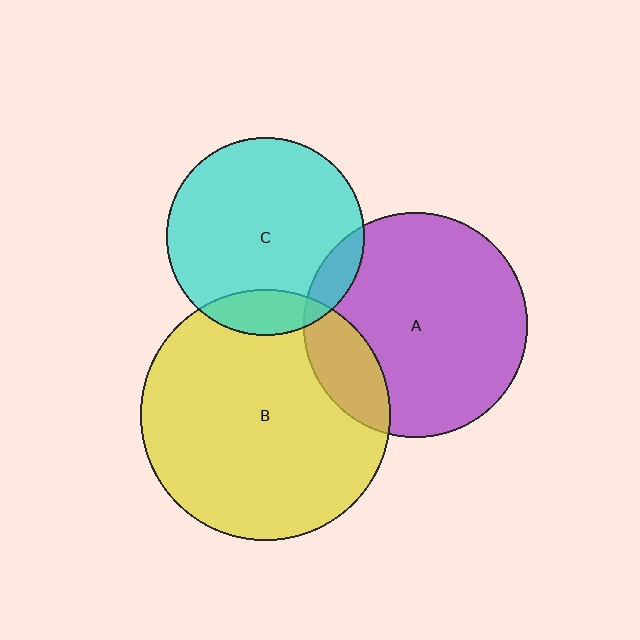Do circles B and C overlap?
Yes.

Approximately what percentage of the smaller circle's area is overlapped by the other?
Approximately 15%.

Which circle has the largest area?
Circle B (yellow).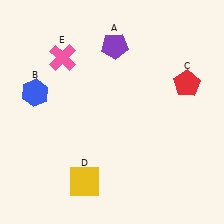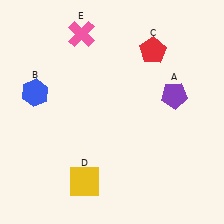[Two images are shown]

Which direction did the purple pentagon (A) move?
The purple pentagon (A) moved right.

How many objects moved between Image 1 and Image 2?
3 objects moved between the two images.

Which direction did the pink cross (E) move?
The pink cross (E) moved up.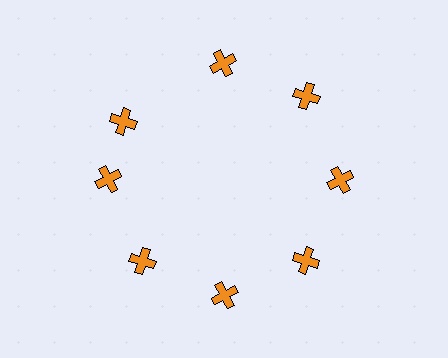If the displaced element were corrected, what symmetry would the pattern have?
It would have 8-fold rotational symmetry — the pattern would map onto itself every 45 degrees.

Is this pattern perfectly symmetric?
No. The 8 orange crosses are arranged in a ring, but one element near the 10 o'clock position is rotated out of alignment along the ring, breaking the 8-fold rotational symmetry.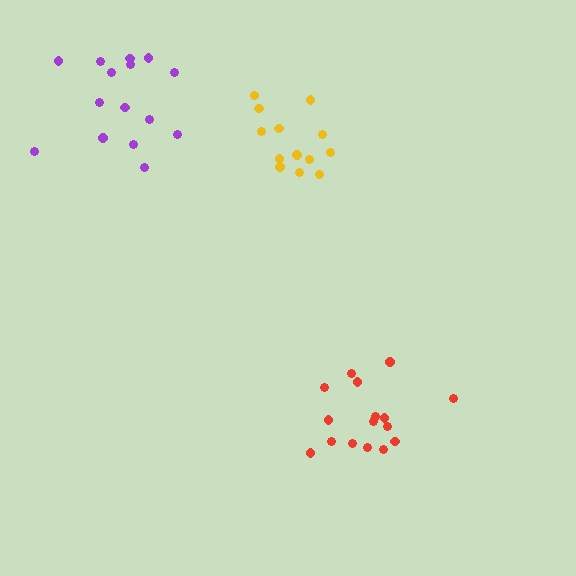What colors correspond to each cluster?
The clusters are colored: red, yellow, purple.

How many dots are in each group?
Group 1: 16 dots, Group 2: 13 dots, Group 3: 15 dots (44 total).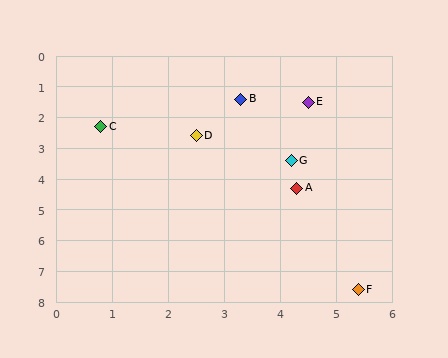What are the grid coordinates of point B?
Point B is at approximately (3.3, 1.4).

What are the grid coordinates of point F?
Point F is at approximately (5.4, 7.6).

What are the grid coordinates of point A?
Point A is at approximately (4.3, 4.3).